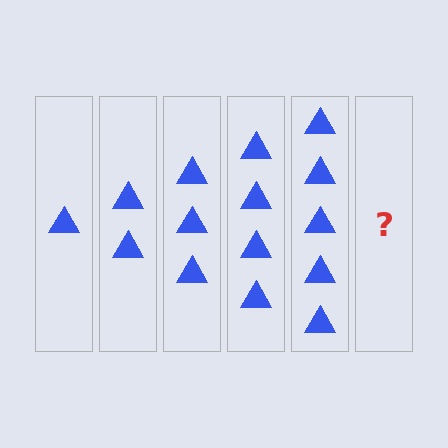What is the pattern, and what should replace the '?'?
The pattern is that each step adds one more triangle. The '?' should be 6 triangles.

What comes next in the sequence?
The next element should be 6 triangles.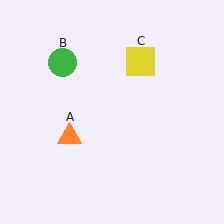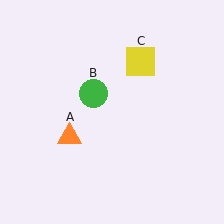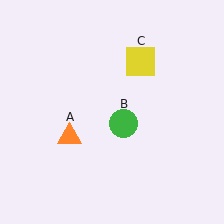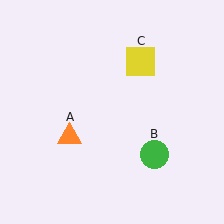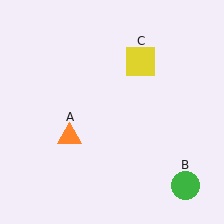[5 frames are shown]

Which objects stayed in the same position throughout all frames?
Orange triangle (object A) and yellow square (object C) remained stationary.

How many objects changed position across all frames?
1 object changed position: green circle (object B).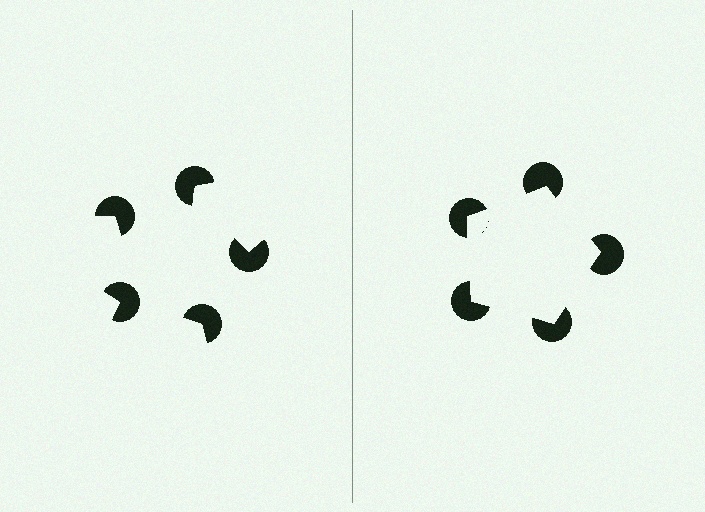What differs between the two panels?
The pac-man discs are positioned identically on both sides; only the wedge orientations differ. On the right they align to a pentagon; on the left they are misaligned.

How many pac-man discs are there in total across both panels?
10 — 5 on each side.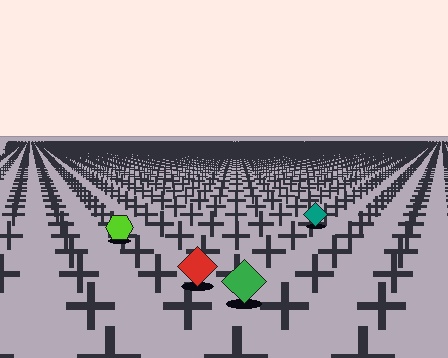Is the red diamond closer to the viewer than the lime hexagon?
Yes. The red diamond is closer — you can tell from the texture gradient: the ground texture is coarser near it.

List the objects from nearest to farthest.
From nearest to farthest: the green diamond, the red diamond, the lime hexagon, the teal diamond.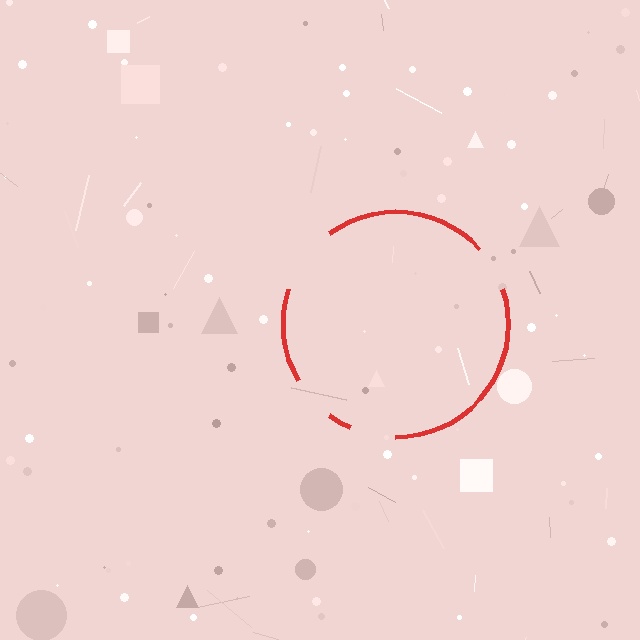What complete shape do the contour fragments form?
The contour fragments form a circle.